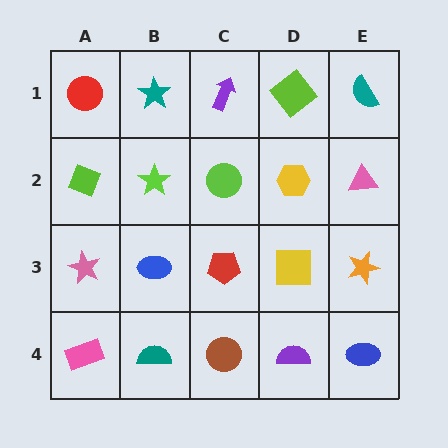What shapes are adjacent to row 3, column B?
A lime star (row 2, column B), a teal semicircle (row 4, column B), a pink star (row 3, column A), a red pentagon (row 3, column C).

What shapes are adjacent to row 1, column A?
A lime diamond (row 2, column A), a teal star (row 1, column B).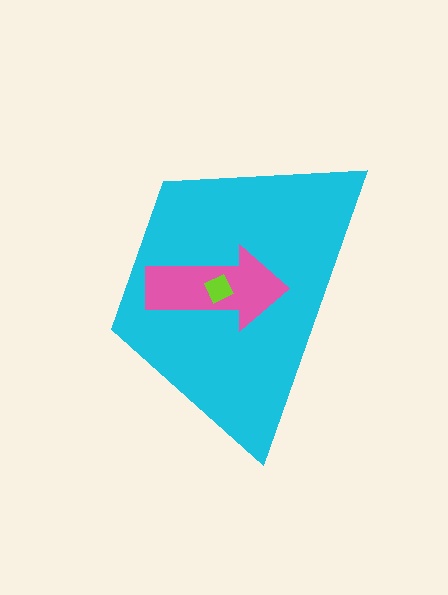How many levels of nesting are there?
3.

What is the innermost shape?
The lime diamond.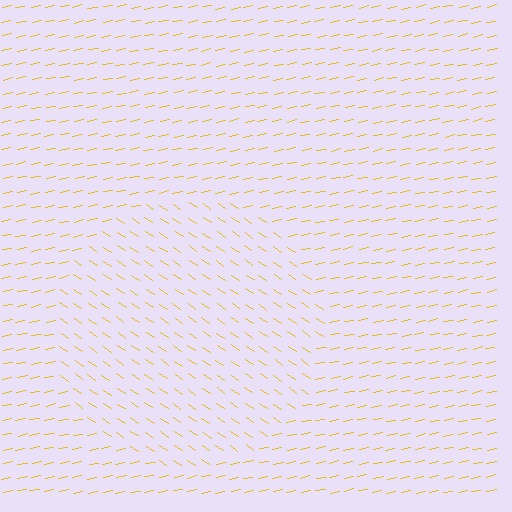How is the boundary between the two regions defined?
The boundary is defined purely by a change in line orientation (approximately 45 degrees difference). All lines are the same color and thickness.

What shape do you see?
I see a circle.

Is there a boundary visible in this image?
Yes, there is a texture boundary formed by a change in line orientation.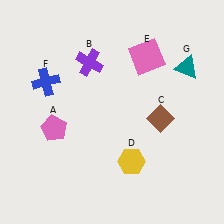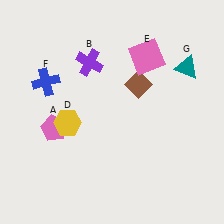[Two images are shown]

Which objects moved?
The objects that moved are: the brown diamond (C), the yellow hexagon (D).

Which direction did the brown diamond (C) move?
The brown diamond (C) moved up.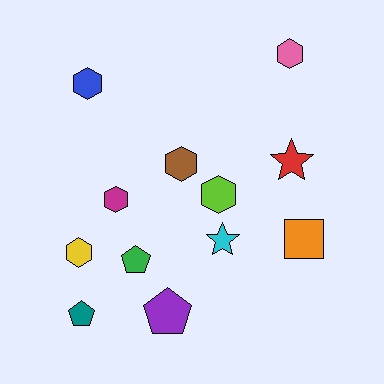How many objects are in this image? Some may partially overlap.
There are 12 objects.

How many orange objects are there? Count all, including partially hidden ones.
There is 1 orange object.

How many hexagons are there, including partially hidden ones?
There are 6 hexagons.